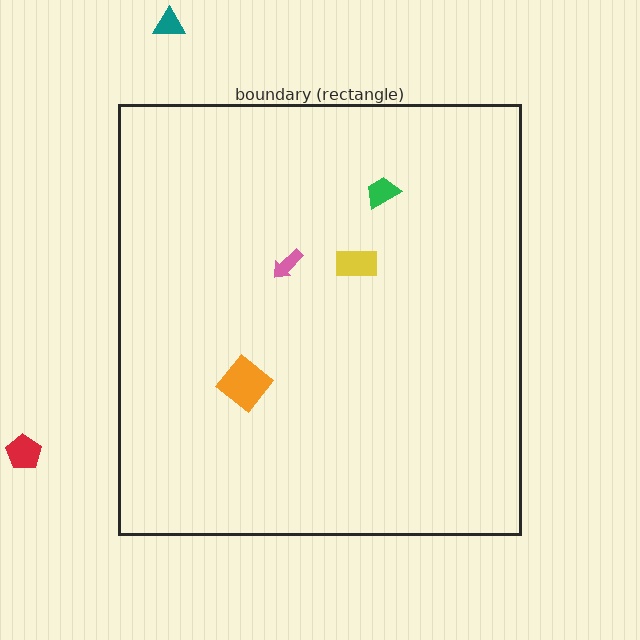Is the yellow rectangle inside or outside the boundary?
Inside.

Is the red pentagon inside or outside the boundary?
Outside.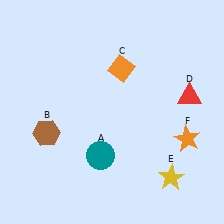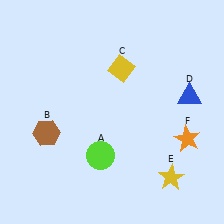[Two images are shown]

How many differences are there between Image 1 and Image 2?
There are 3 differences between the two images.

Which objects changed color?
A changed from teal to lime. C changed from orange to yellow. D changed from red to blue.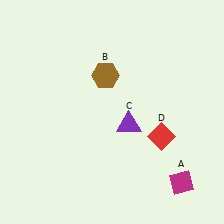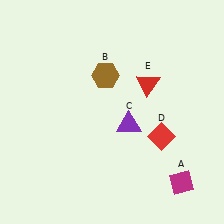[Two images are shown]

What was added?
A red triangle (E) was added in Image 2.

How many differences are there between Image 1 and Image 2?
There is 1 difference between the two images.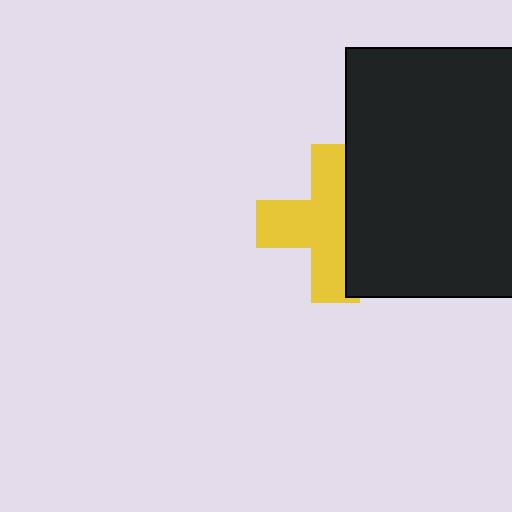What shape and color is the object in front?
The object in front is a black rectangle.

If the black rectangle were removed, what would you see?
You would see the complete yellow cross.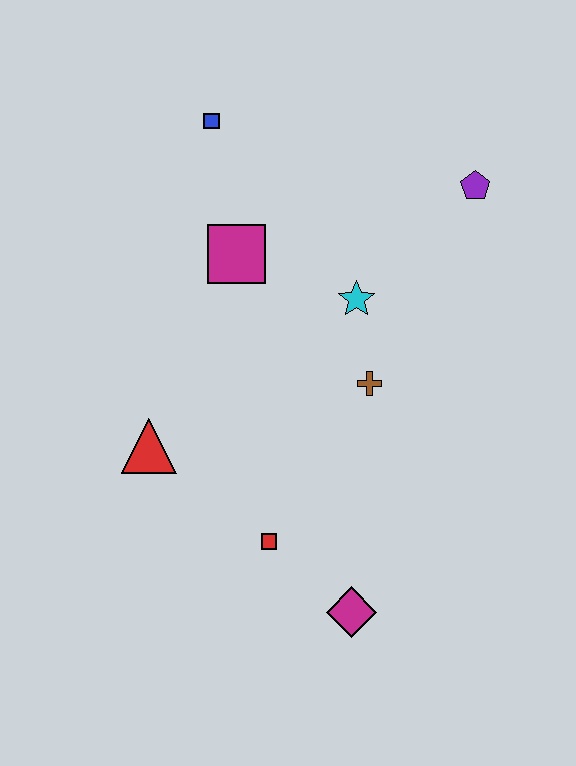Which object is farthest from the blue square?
The magenta diamond is farthest from the blue square.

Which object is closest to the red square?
The magenta diamond is closest to the red square.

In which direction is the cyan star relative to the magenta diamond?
The cyan star is above the magenta diamond.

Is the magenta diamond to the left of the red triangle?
No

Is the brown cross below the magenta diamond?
No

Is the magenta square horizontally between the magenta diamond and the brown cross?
No